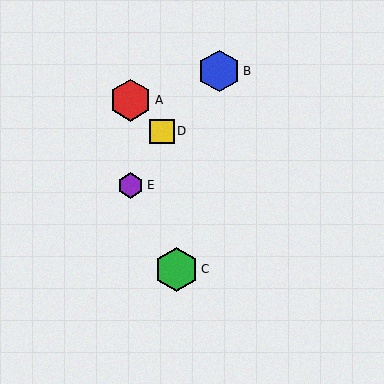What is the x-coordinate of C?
Object C is at x≈176.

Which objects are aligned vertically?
Objects A, E are aligned vertically.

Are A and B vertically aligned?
No, A is at x≈131 and B is at x≈219.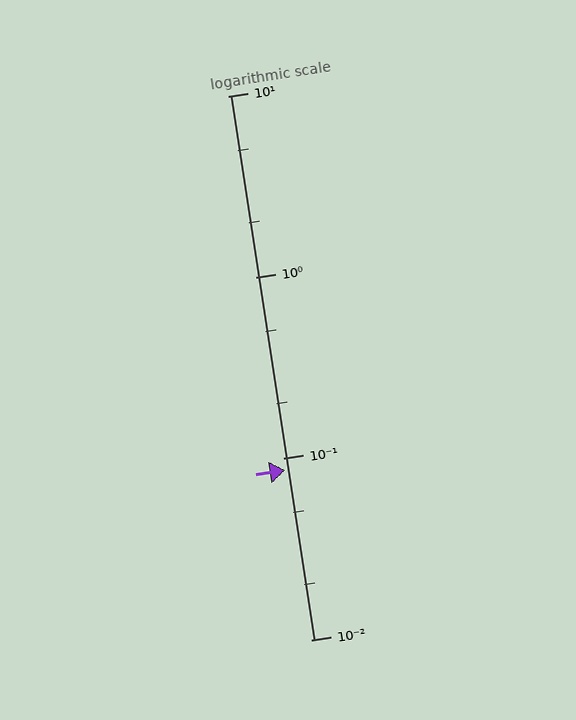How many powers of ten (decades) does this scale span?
The scale spans 3 decades, from 0.01 to 10.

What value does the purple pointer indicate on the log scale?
The pointer indicates approximately 0.086.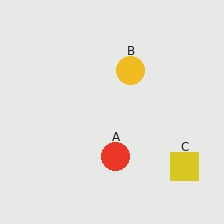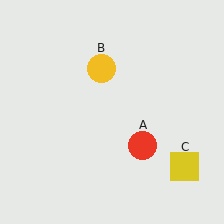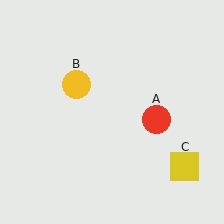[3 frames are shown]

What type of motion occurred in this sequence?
The red circle (object A), yellow circle (object B) rotated counterclockwise around the center of the scene.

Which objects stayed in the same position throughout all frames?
Yellow square (object C) remained stationary.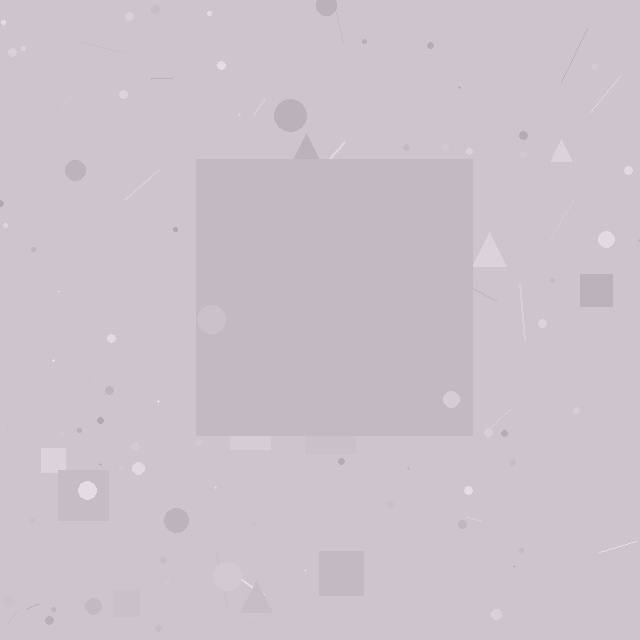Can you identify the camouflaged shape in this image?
The camouflaged shape is a square.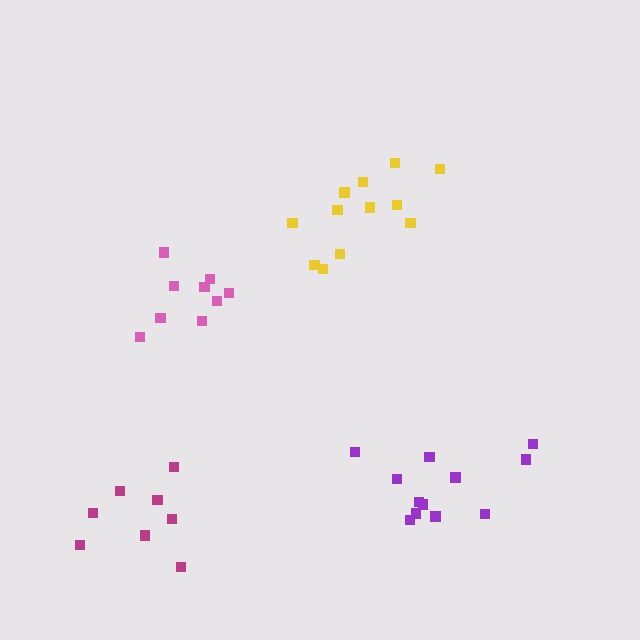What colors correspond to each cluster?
The clusters are colored: yellow, purple, magenta, pink.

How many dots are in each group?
Group 1: 12 dots, Group 2: 12 dots, Group 3: 8 dots, Group 4: 9 dots (41 total).